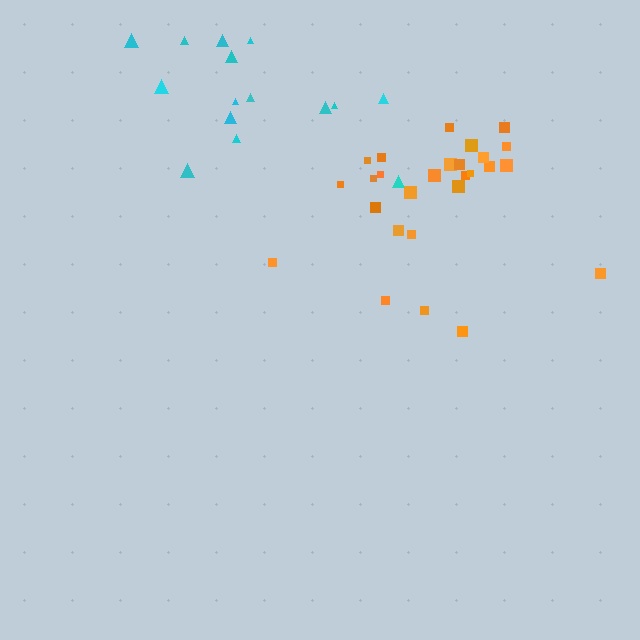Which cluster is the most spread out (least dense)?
Cyan.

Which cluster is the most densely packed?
Orange.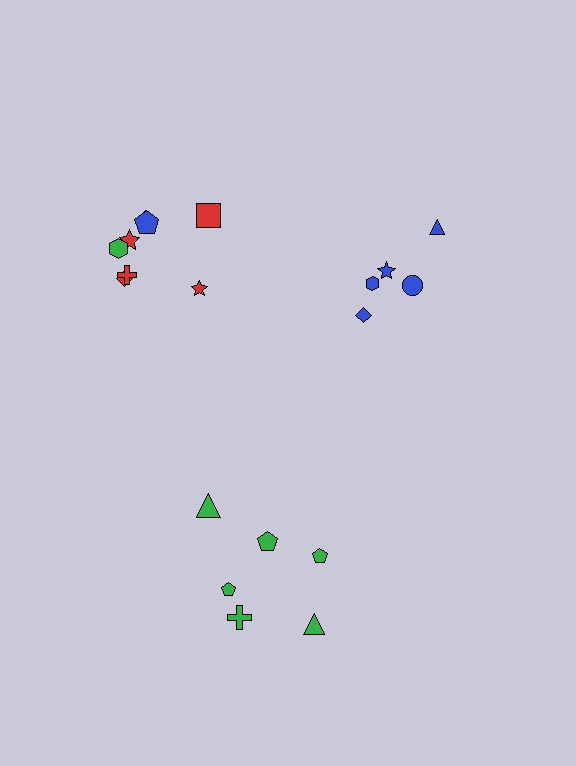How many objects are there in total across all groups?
There are 19 objects.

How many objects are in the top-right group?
There are 5 objects.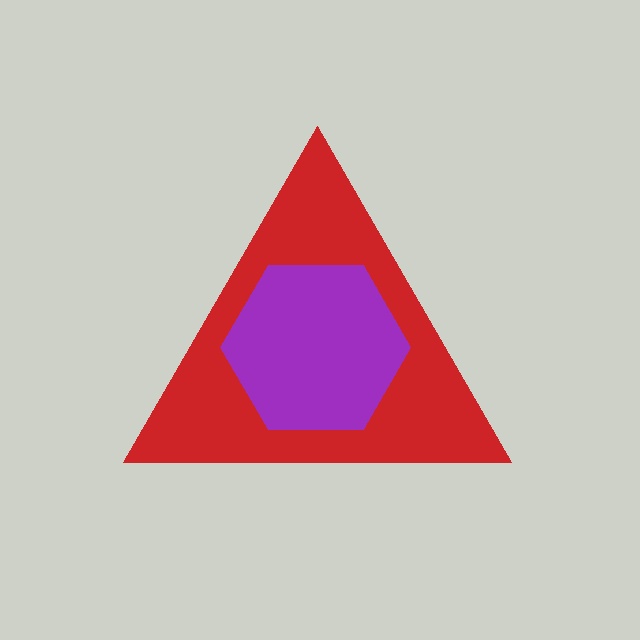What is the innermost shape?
The purple hexagon.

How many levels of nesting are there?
2.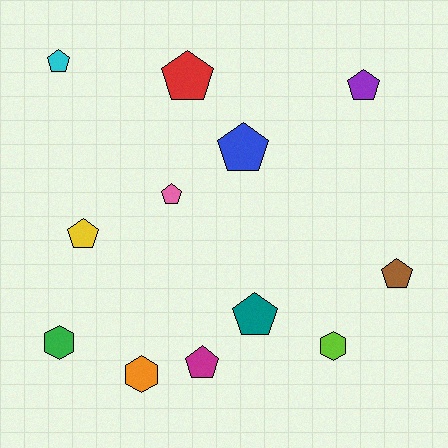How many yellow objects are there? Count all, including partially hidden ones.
There is 1 yellow object.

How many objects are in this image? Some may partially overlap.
There are 12 objects.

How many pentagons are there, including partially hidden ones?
There are 9 pentagons.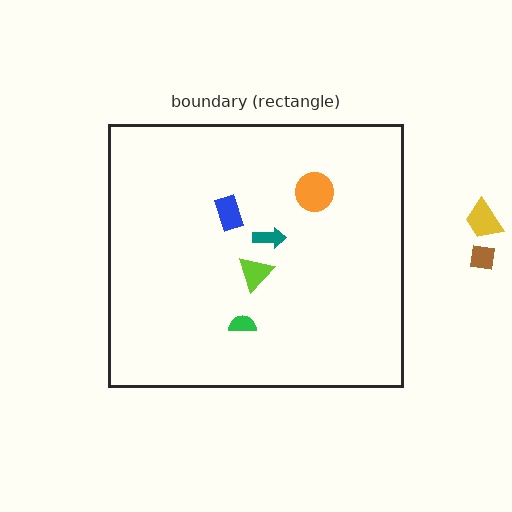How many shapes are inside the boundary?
5 inside, 2 outside.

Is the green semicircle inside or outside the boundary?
Inside.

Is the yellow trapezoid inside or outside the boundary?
Outside.